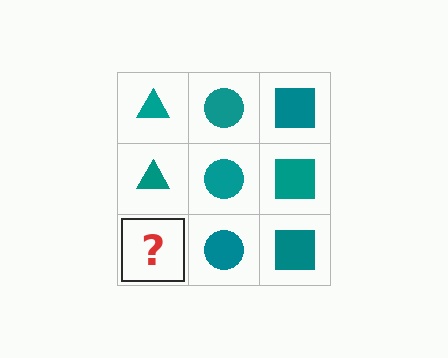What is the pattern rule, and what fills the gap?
The rule is that each column has a consistent shape. The gap should be filled with a teal triangle.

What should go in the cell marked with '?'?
The missing cell should contain a teal triangle.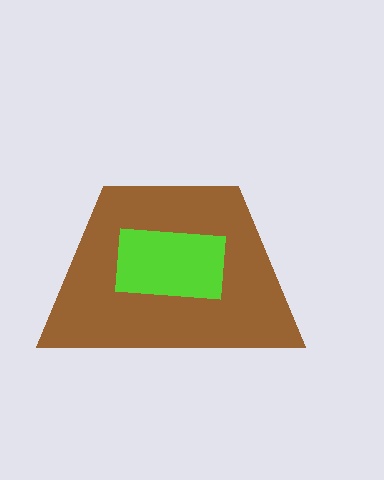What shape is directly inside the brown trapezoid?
The lime rectangle.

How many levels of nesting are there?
2.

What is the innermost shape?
The lime rectangle.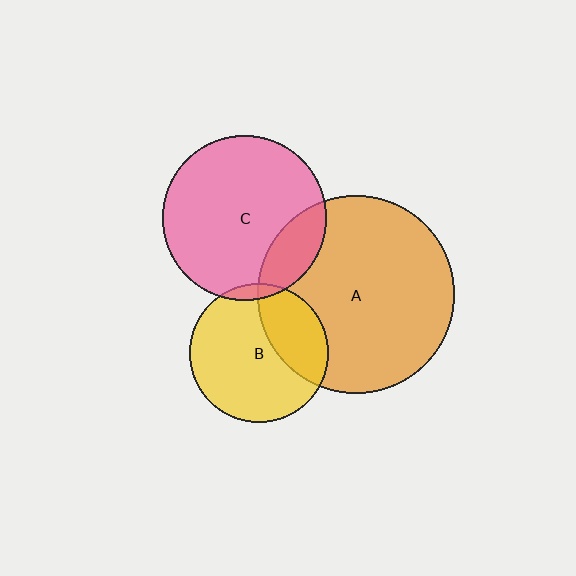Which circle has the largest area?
Circle A (orange).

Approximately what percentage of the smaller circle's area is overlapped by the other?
Approximately 20%.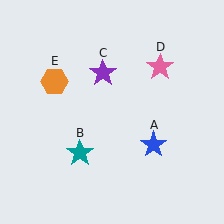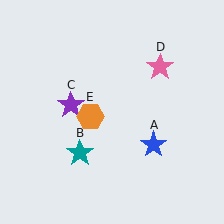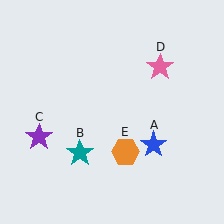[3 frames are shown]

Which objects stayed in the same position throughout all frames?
Blue star (object A) and teal star (object B) and pink star (object D) remained stationary.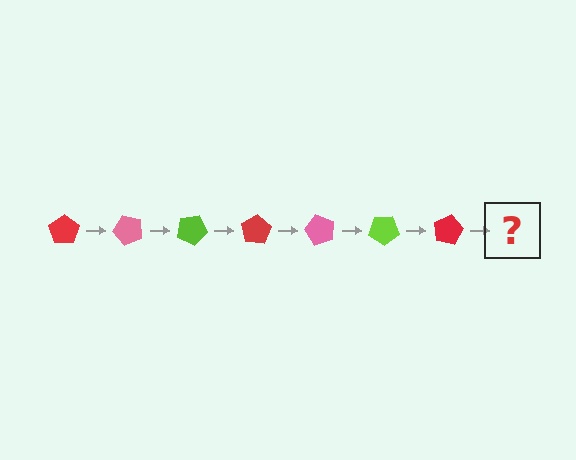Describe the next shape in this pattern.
It should be a pink pentagon, rotated 350 degrees from the start.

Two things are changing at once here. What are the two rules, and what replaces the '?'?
The two rules are that it rotates 50 degrees each step and the color cycles through red, pink, and lime. The '?' should be a pink pentagon, rotated 350 degrees from the start.